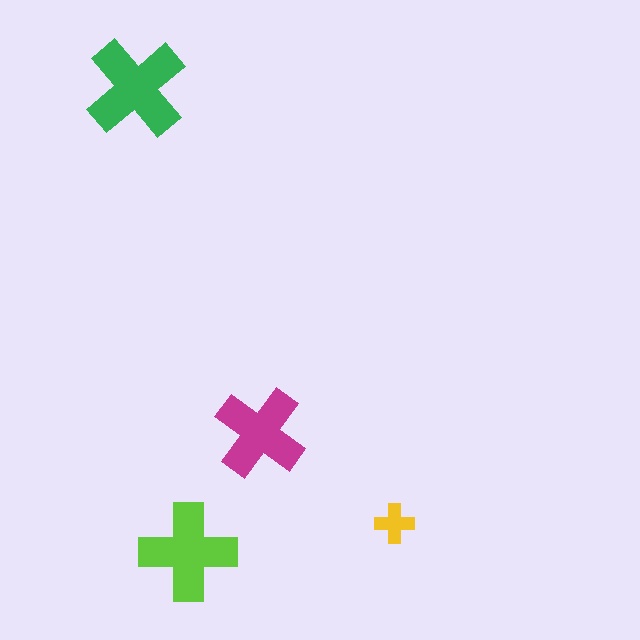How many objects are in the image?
There are 4 objects in the image.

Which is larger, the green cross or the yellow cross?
The green one.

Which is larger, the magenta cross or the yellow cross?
The magenta one.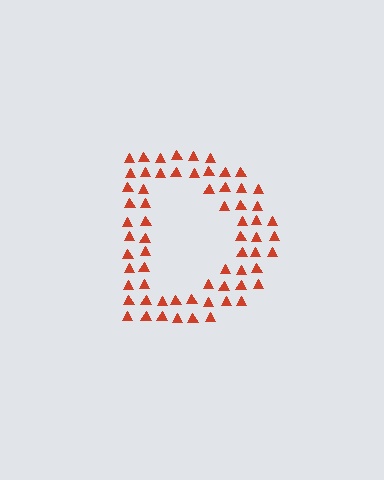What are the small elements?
The small elements are triangles.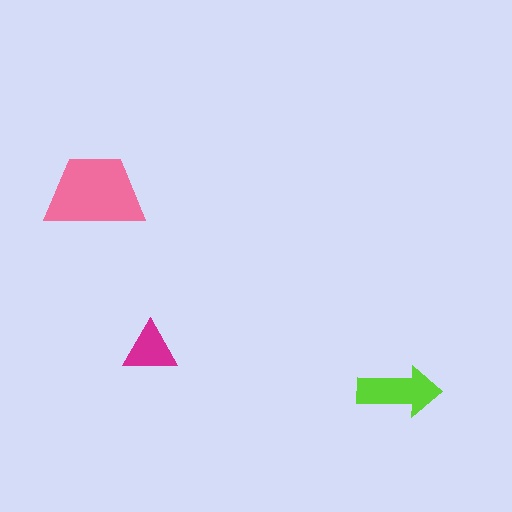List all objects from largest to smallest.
The pink trapezoid, the lime arrow, the magenta triangle.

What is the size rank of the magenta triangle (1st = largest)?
3rd.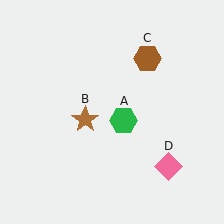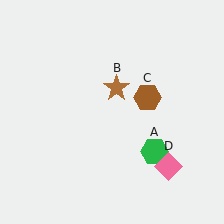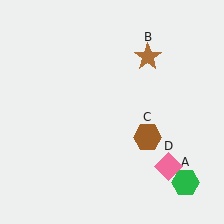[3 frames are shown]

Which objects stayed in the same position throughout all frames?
Pink diamond (object D) remained stationary.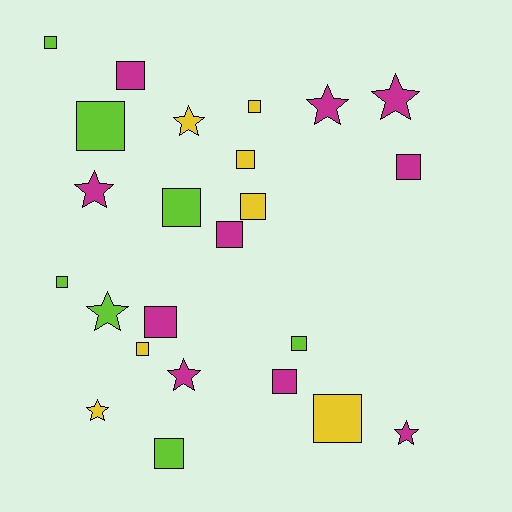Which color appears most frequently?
Magenta, with 10 objects.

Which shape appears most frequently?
Square, with 16 objects.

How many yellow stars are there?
There are 2 yellow stars.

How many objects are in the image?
There are 24 objects.